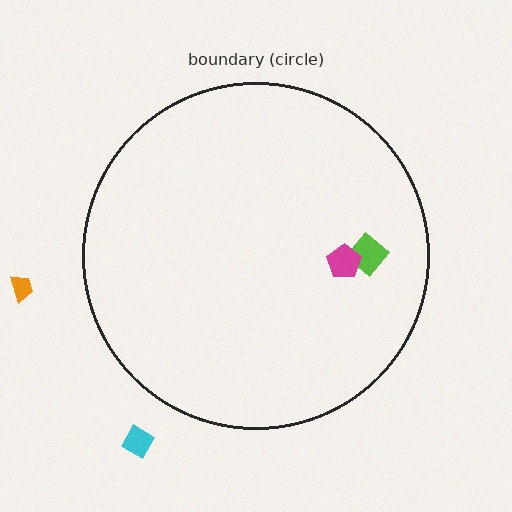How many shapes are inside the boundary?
2 inside, 2 outside.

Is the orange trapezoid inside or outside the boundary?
Outside.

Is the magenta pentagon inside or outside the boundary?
Inside.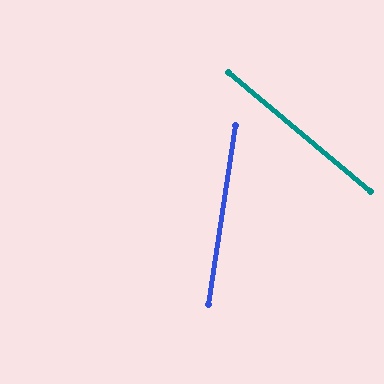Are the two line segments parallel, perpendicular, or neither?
Neither parallel nor perpendicular — they differ by about 58°.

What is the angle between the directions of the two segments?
Approximately 58 degrees.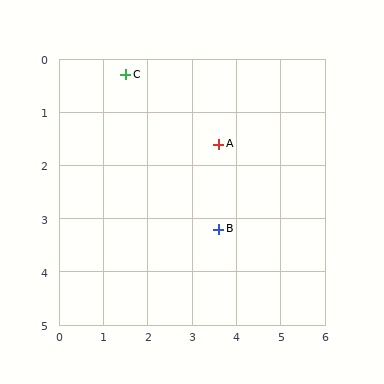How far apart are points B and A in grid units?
Points B and A are about 1.6 grid units apart.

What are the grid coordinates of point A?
Point A is at approximately (3.6, 1.6).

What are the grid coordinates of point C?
Point C is at approximately (1.5, 0.3).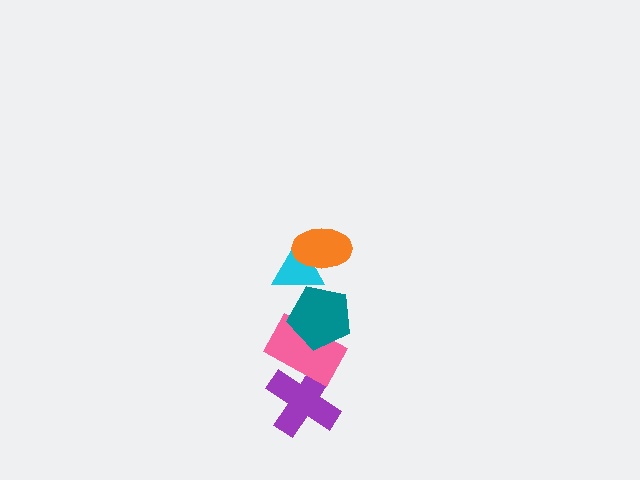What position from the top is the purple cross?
The purple cross is 5th from the top.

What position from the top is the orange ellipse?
The orange ellipse is 1st from the top.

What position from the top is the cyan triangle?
The cyan triangle is 2nd from the top.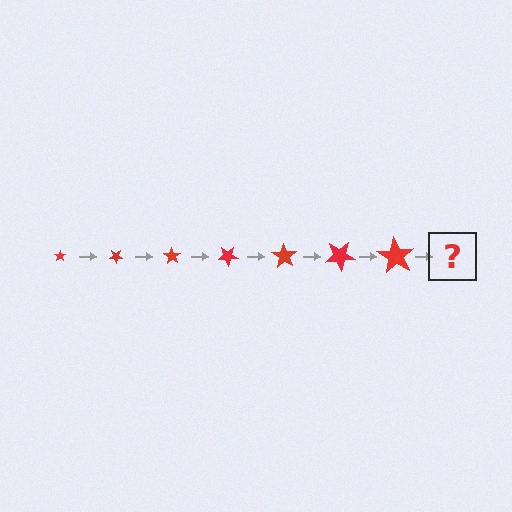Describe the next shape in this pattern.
It should be a star, larger than the previous one and rotated 245 degrees from the start.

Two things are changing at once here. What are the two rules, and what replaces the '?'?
The two rules are that the star grows larger each step and it rotates 35 degrees each step. The '?' should be a star, larger than the previous one and rotated 245 degrees from the start.